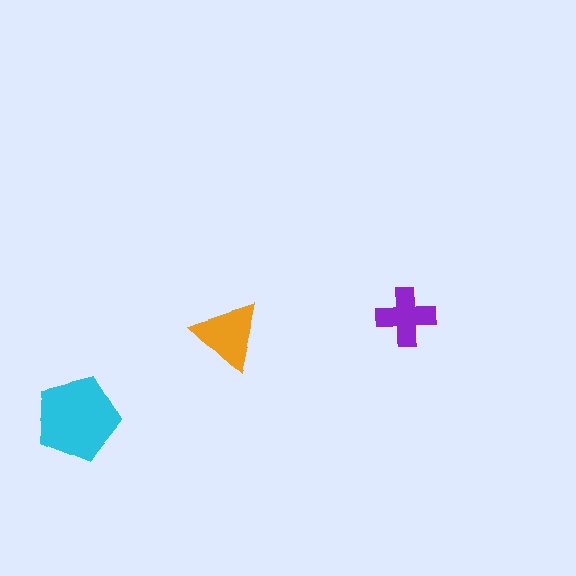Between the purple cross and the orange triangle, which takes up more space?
The orange triangle.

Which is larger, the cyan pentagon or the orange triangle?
The cyan pentagon.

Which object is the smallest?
The purple cross.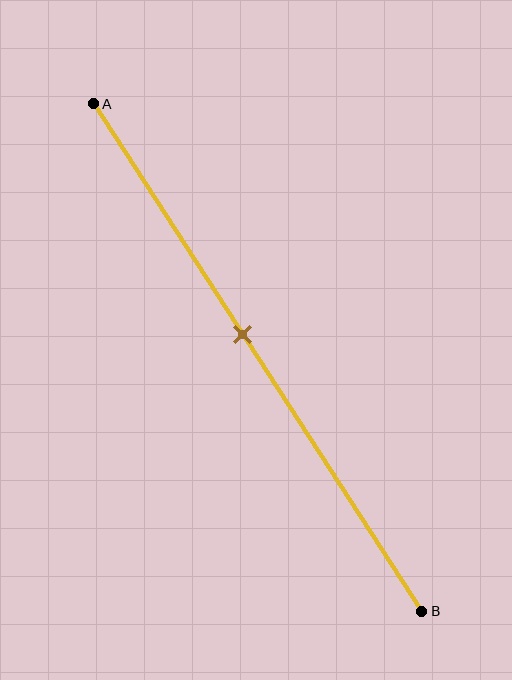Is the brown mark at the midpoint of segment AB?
No, the mark is at about 45% from A, not at the 50% midpoint.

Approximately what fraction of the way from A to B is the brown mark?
The brown mark is approximately 45% of the way from A to B.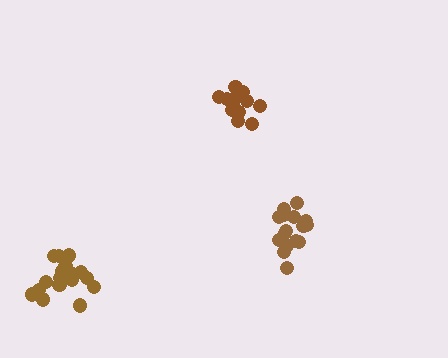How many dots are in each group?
Group 1: 14 dots, Group 2: 16 dots, Group 3: 17 dots (47 total).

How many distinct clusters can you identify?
There are 3 distinct clusters.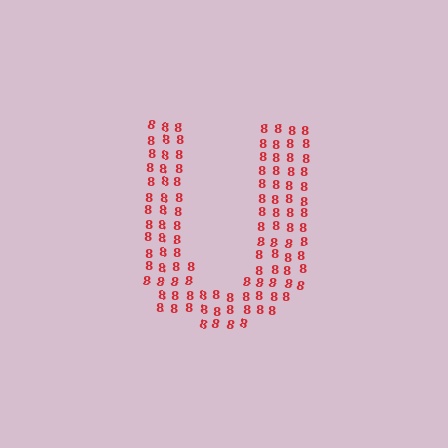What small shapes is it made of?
It is made of small digit 8's.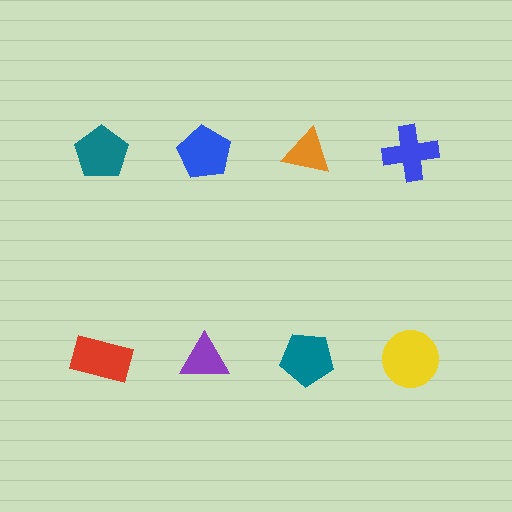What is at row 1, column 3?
An orange triangle.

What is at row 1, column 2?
A blue pentagon.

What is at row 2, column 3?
A teal pentagon.